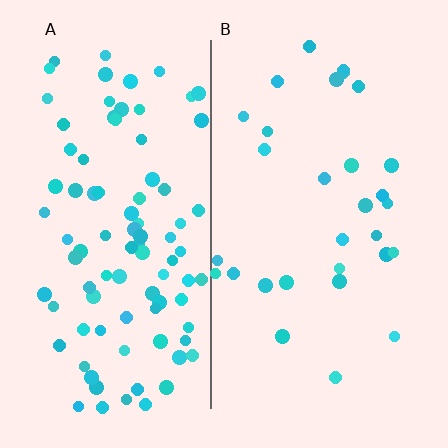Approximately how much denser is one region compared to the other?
Approximately 3.1× — region A over region B.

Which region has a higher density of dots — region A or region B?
A (the left).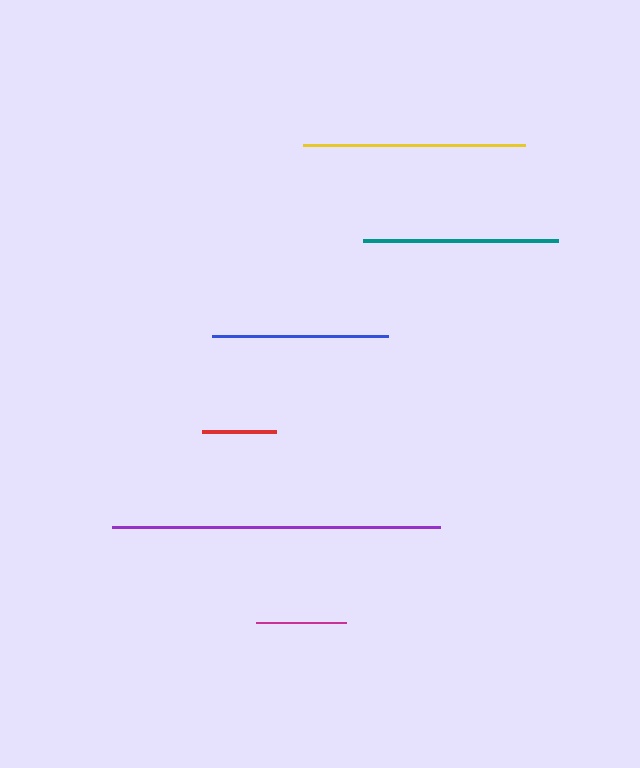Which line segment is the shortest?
The red line is the shortest at approximately 74 pixels.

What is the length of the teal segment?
The teal segment is approximately 195 pixels long.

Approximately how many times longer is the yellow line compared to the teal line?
The yellow line is approximately 1.1 times the length of the teal line.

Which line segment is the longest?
The purple line is the longest at approximately 328 pixels.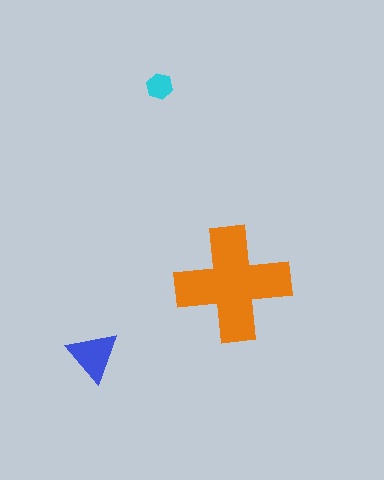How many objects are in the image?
There are 3 objects in the image.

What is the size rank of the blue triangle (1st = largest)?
2nd.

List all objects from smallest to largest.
The cyan hexagon, the blue triangle, the orange cross.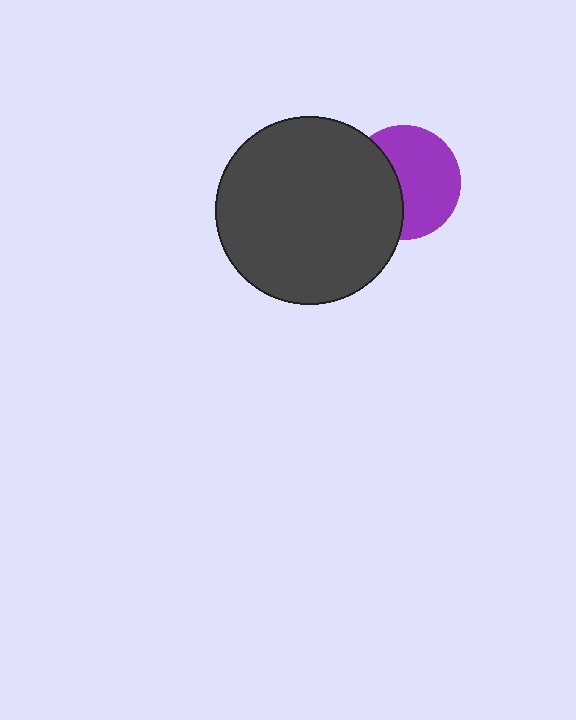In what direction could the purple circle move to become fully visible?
The purple circle could move right. That would shift it out from behind the dark gray circle entirely.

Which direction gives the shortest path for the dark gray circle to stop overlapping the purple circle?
Moving left gives the shortest separation.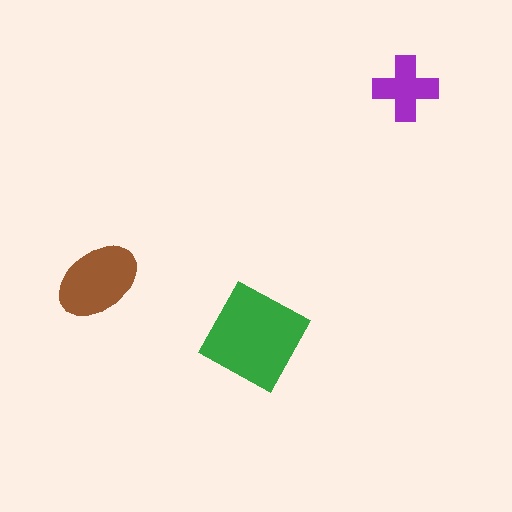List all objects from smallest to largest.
The purple cross, the brown ellipse, the green square.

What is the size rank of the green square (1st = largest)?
1st.